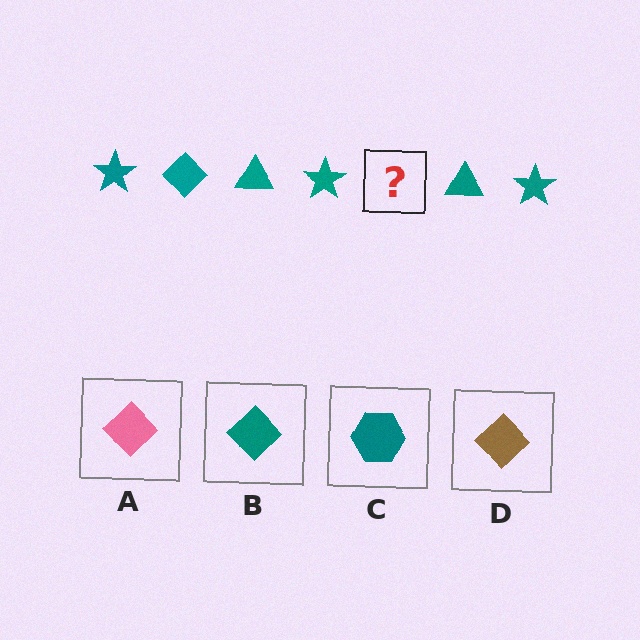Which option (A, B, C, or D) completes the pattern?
B.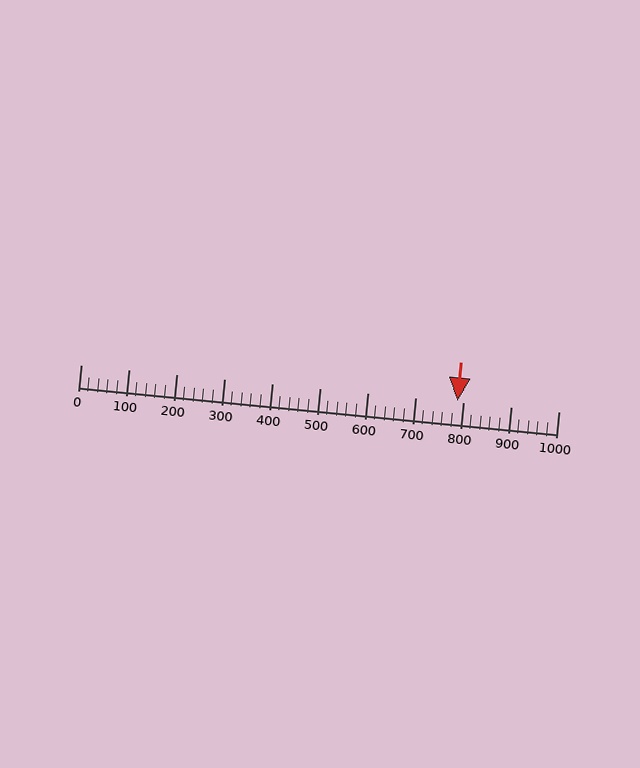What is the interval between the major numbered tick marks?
The major tick marks are spaced 100 units apart.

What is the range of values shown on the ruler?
The ruler shows values from 0 to 1000.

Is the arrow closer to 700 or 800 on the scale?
The arrow is closer to 800.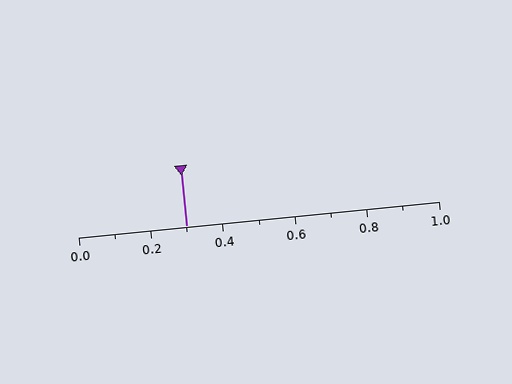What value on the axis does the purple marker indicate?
The marker indicates approximately 0.3.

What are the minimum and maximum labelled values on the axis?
The axis runs from 0.0 to 1.0.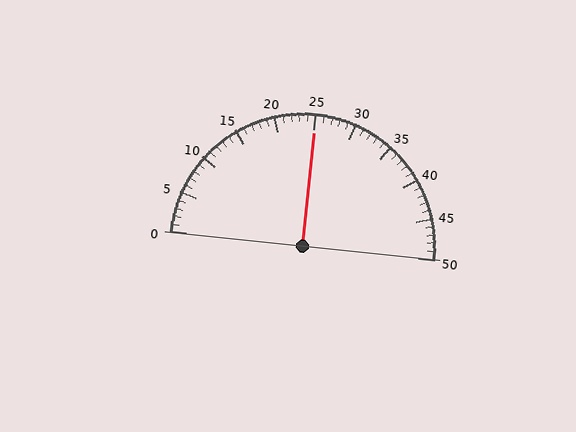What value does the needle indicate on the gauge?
The needle indicates approximately 25.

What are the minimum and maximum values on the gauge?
The gauge ranges from 0 to 50.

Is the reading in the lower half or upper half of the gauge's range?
The reading is in the upper half of the range (0 to 50).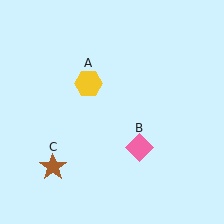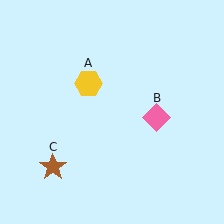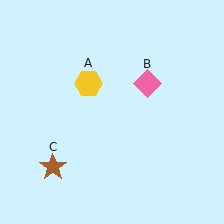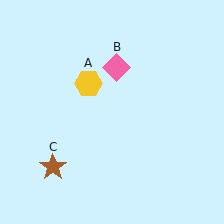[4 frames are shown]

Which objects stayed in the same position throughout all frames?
Yellow hexagon (object A) and brown star (object C) remained stationary.